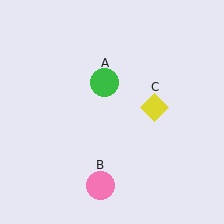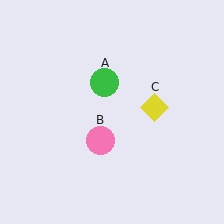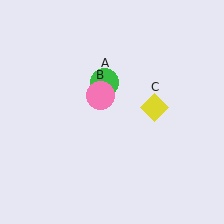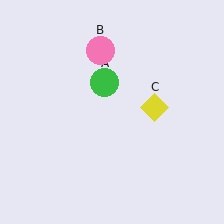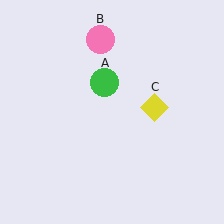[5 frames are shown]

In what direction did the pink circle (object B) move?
The pink circle (object B) moved up.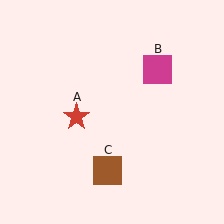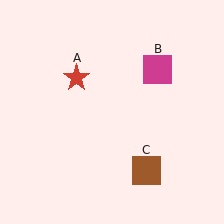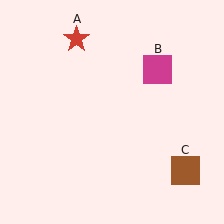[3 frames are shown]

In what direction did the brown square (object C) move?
The brown square (object C) moved right.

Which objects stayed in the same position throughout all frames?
Magenta square (object B) remained stationary.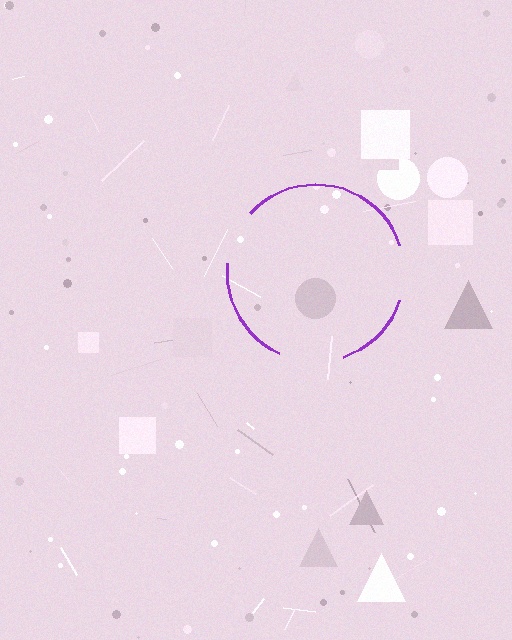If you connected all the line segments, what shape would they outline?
They would outline a circle.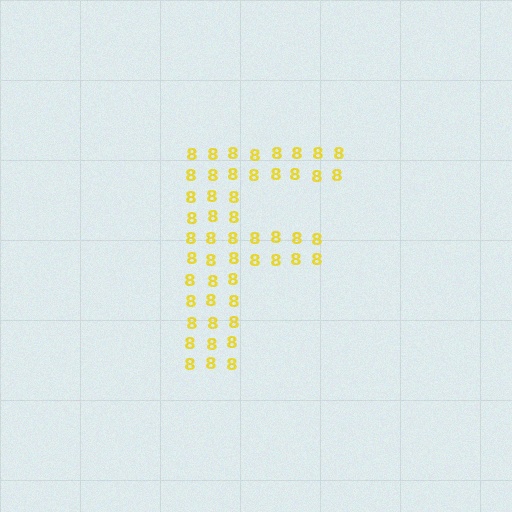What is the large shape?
The large shape is the letter F.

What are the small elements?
The small elements are digit 8's.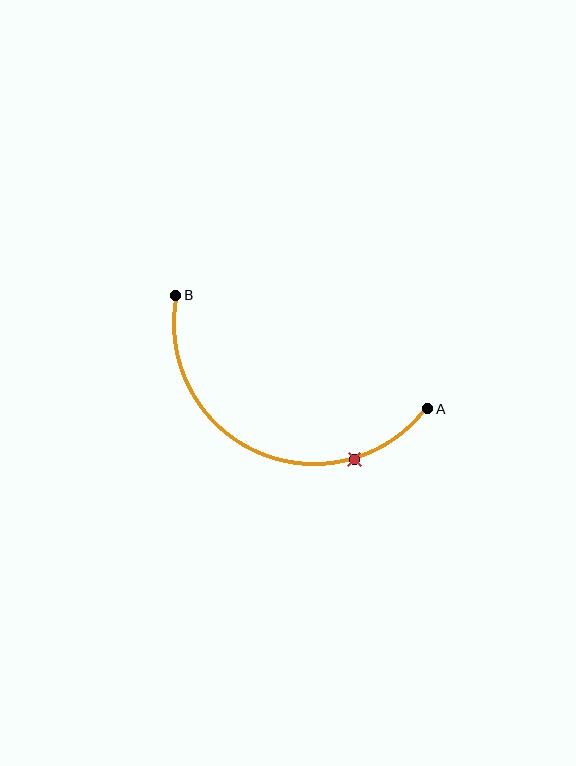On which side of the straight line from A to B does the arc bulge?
The arc bulges below the straight line connecting A and B.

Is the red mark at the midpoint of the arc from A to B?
No. The red mark lies on the arc but is closer to endpoint A. The arc midpoint would be at the point on the curve equidistant along the arc from both A and B.